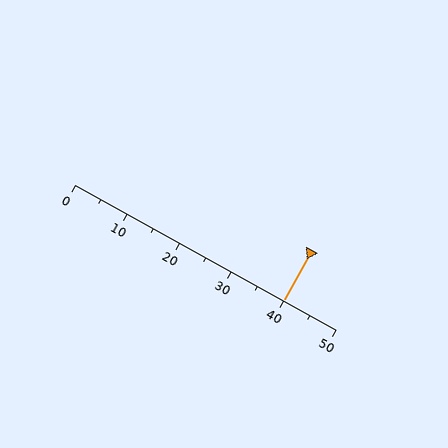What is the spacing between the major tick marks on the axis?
The major ticks are spaced 10 apart.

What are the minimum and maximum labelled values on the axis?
The axis runs from 0 to 50.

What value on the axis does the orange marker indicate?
The marker indicates approximately 40.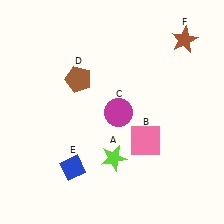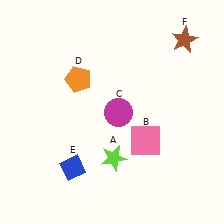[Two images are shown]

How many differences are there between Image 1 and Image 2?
There is 1 difference between the two images.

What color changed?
The pentagon (D) changed from brown in Image 1 to orange in Image 2.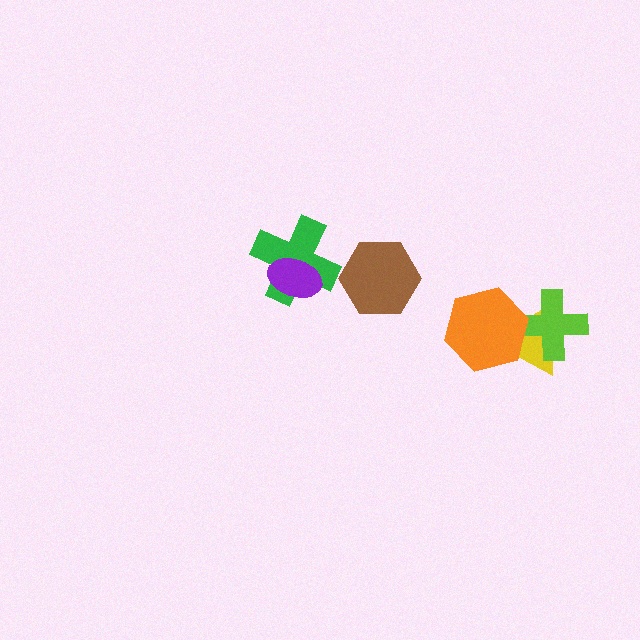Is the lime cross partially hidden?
Yes, it is partially covered by another shape.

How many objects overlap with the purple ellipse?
1 object overlaps with the purple ellipse.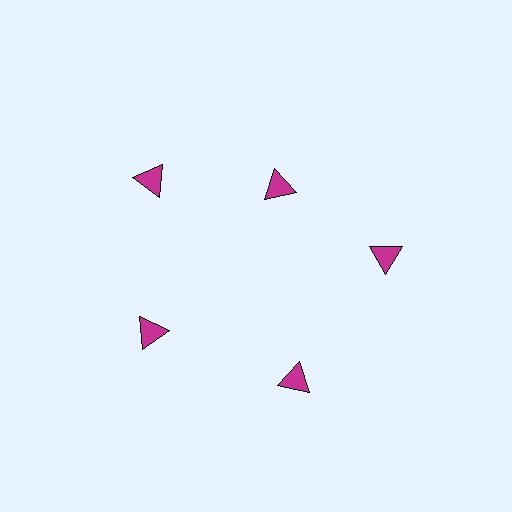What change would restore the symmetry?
The symmetry would be restored by moving it outward, back onto the ring so that all 5 triangles sit at equal angles and equal distance from the center.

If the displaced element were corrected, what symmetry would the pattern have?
It would have 5-fold rotational symmetry — the pattern would map onto itself every 72 degrees.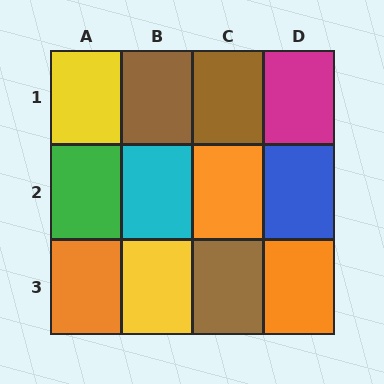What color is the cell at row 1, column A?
Yellow.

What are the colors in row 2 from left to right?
Green, cyan, orange, blue.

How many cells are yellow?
2 cells are yellow.